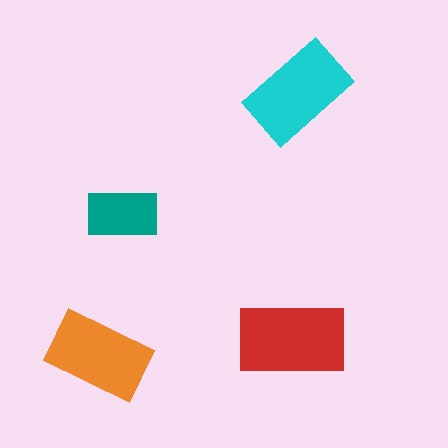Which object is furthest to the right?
The cyan rectangle is rightmost.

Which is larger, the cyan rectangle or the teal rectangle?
The cyan one.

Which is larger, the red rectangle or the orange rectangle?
The red one.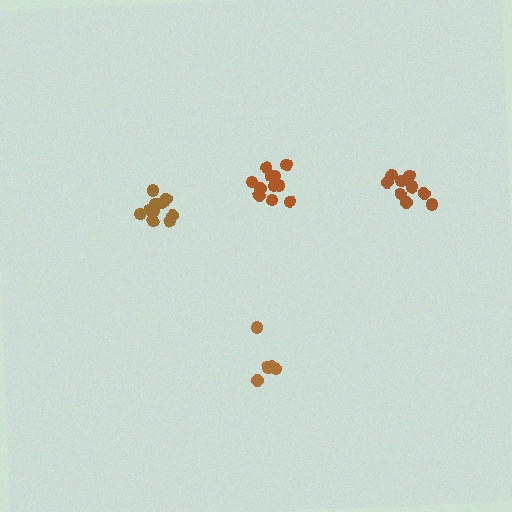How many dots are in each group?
Group 1: 10 dots, Group 2: 11 dots, Group 3: 9 dots, Group 4: 5 dots (35 total).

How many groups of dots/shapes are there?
There are 4 groups.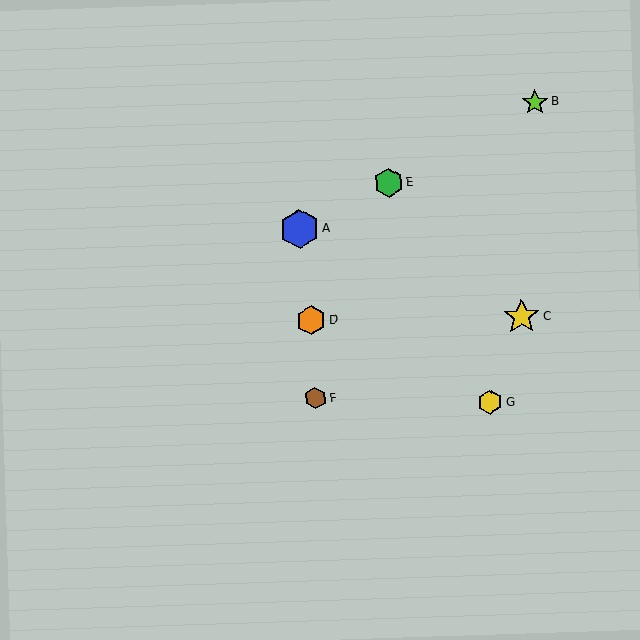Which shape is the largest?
The blue hexagon (labeled A) is the largest.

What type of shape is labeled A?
Shape A is a blue hexagon.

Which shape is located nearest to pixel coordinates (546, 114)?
The lime star (labeled B) at (535, 102) is nearest to that location.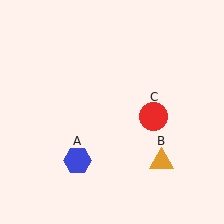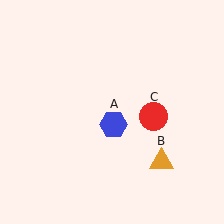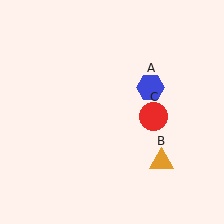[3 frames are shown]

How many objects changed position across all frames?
1 object changed position: blue hexagon (object A).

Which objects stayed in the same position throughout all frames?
Orange triangle (object B) and red circle (object C) remained stationary.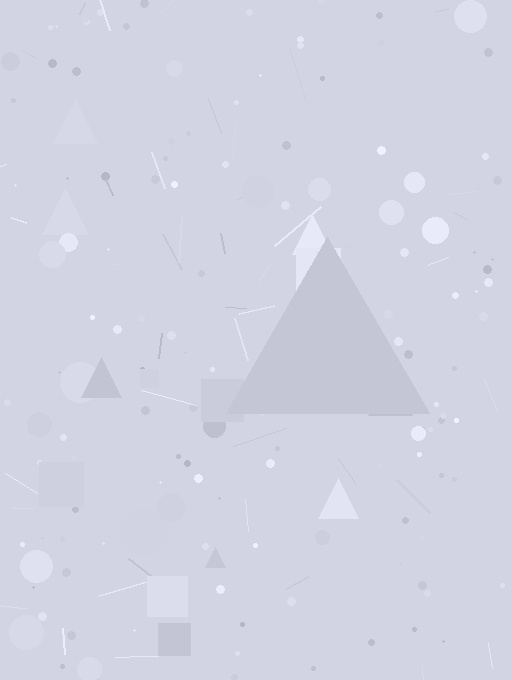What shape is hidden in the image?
A triangle is hidden in the image.